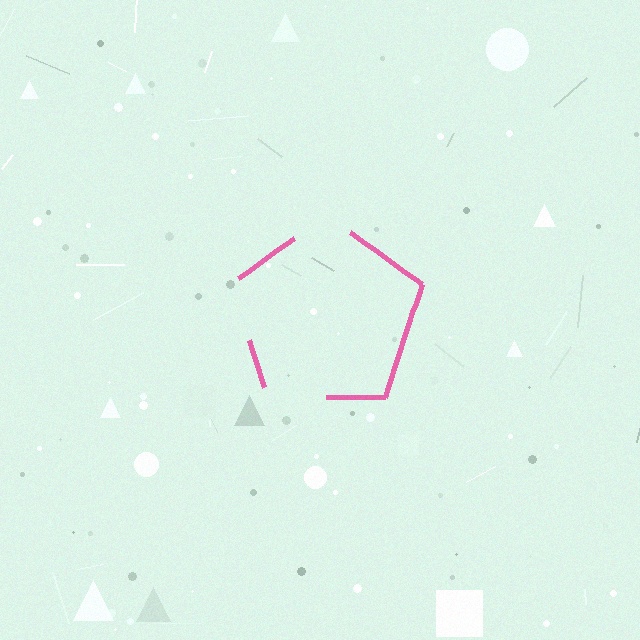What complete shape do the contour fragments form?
The contour fragments form a pentagon.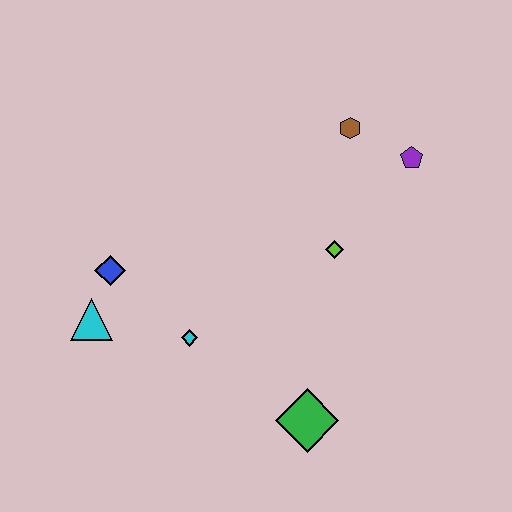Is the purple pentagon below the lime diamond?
No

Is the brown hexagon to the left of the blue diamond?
No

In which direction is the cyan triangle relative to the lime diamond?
The cyan triangle is to the left of the lime diamond.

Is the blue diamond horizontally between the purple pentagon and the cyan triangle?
Yes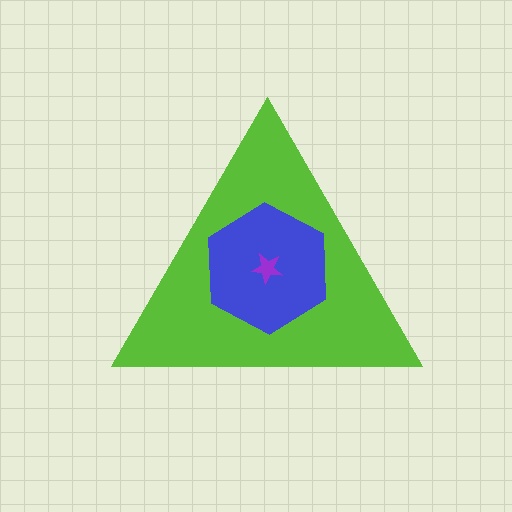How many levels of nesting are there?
3.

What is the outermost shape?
The lime triangle.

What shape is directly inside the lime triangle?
The blue hexagon.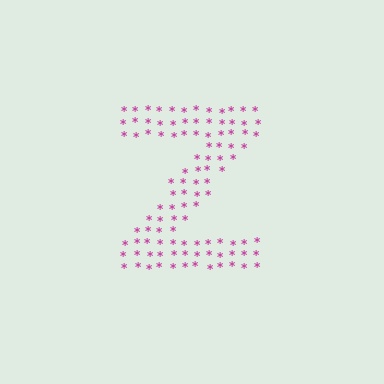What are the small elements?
The small elements are asterisks.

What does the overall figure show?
The overall figure shows the letter Z.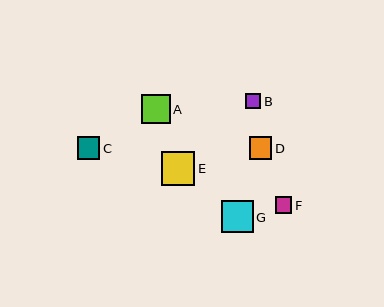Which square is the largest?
Square E is the largest with a size of approximately 34 pixels.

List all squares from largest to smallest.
From largest to smallest: E, G, A, C, D, F, B.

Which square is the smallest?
Square B is the smallest with a size of approximately 15 pixels.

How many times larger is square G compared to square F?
Square G is approximately 1.9 times the size of square F.